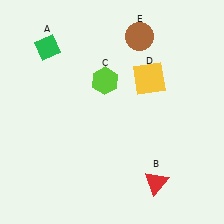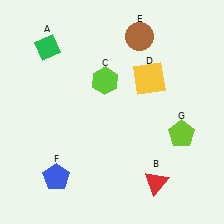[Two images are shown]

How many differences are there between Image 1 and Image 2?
There are 2 differences between the two images.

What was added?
A blue pentagon (F), a lime pentagon (G) were added in Image 2.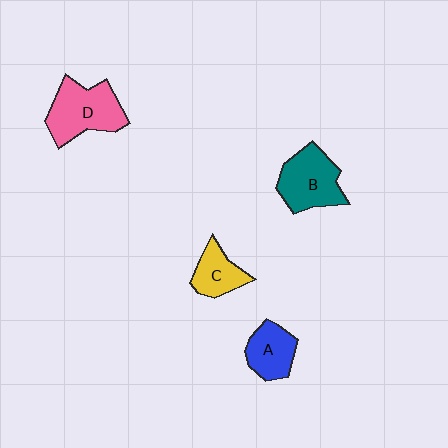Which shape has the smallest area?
Shape C (yellow).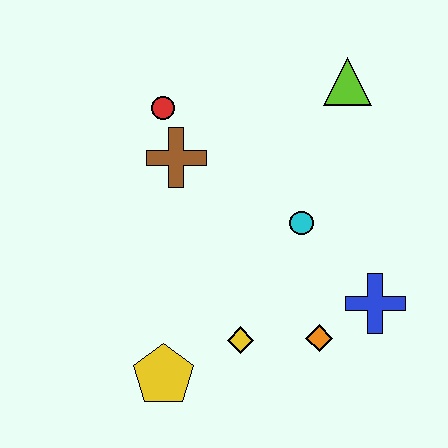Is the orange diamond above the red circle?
No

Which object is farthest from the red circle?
The blue cross is farthest from the red circle.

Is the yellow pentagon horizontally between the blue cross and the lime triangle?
No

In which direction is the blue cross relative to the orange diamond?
The blue cross is to the right of the orange diamond.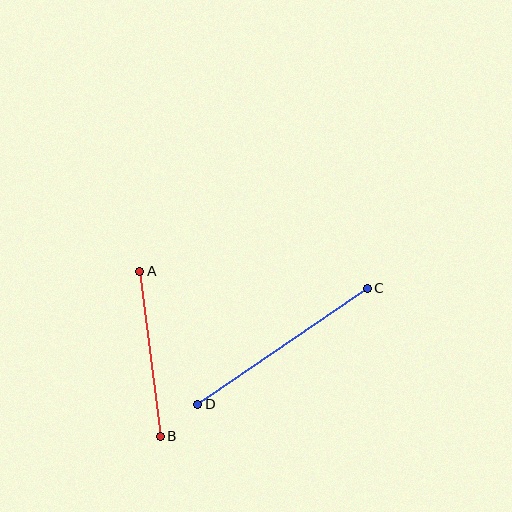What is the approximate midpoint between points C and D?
The midpoint is at approximately (282, 346) pixels.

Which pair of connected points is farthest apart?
Points C and D are farthest apart.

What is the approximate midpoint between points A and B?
The midpoint is at approximately (150, 354) pixels.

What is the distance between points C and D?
The distance is approximately 206 pixels.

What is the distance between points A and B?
The distance is approximately 167 pixels.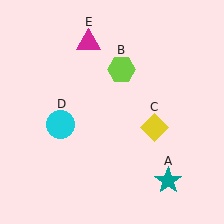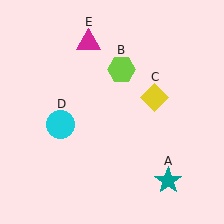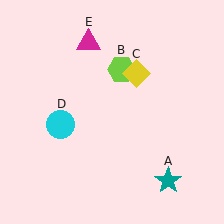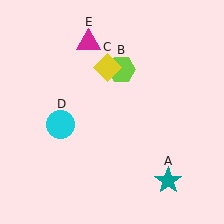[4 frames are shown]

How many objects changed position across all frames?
1 object changed position: yellow diamond (object C).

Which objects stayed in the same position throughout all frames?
Teal star (object A) and lime hexagon (object B) and cyan circle (object D) and magenta triangle (object E) remained stationary.